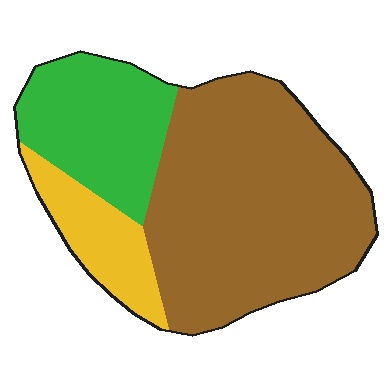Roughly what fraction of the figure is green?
Green takes up between a sixth and a third of the figure.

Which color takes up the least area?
Yellow, at roughly 15%.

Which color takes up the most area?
Brown, at roughly 60%.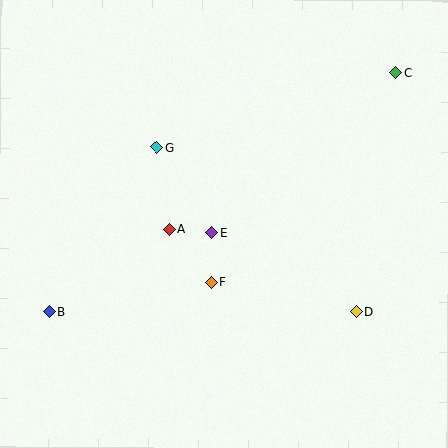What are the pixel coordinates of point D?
Point D is at (357, 312).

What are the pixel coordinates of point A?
Point A is at (169, 229).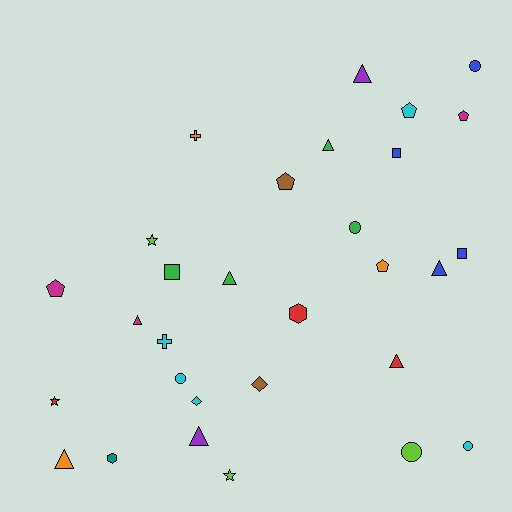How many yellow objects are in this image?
There are no yellow objects.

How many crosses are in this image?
There are 2 crosses.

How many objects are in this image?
There are 30 objects.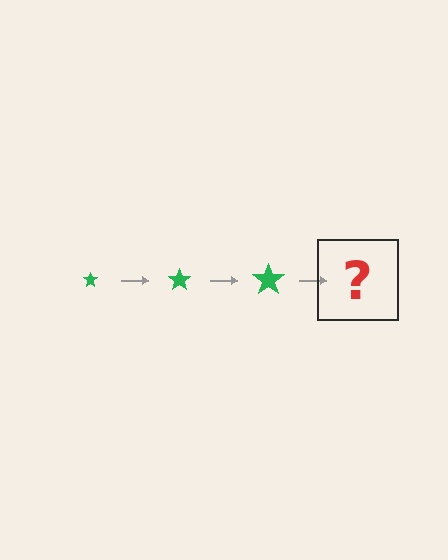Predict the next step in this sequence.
The next step is a green star, larger than the previous one.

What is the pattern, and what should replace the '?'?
The pattern is that the star gets progressively larger each step. The '?' should be a green star, larger than the previous one.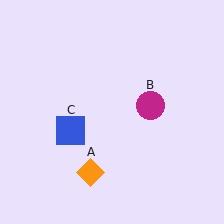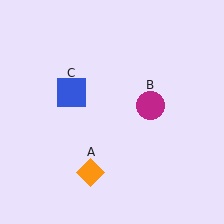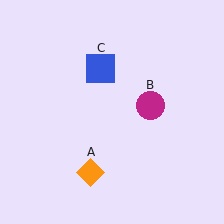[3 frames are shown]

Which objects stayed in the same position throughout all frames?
Orange diamond (object A) and magenta circle (object B) remained stationary.